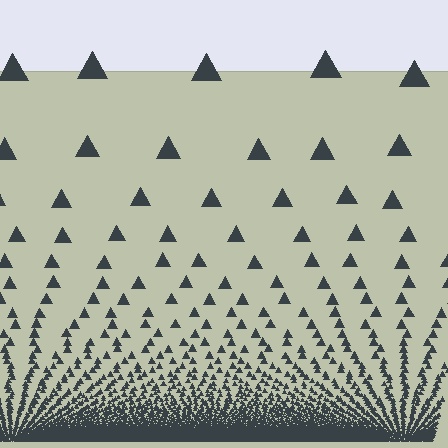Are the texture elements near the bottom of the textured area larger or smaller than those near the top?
Smaller. The gradient is inverted — elements near the bottom are smaller and denser.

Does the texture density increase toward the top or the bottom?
Density increases toward the bottom.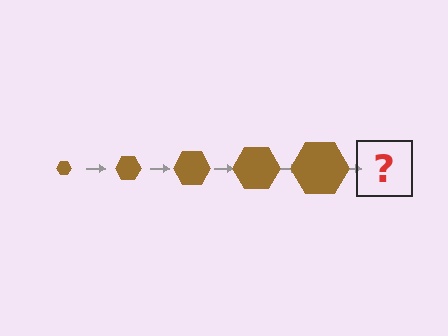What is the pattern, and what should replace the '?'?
The pattern is that the hexagon gets progressively larger each step. The '?' should be a brown hexagon, larger than the previous one.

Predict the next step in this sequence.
The next step is a brown hexagon, larger than the previous one.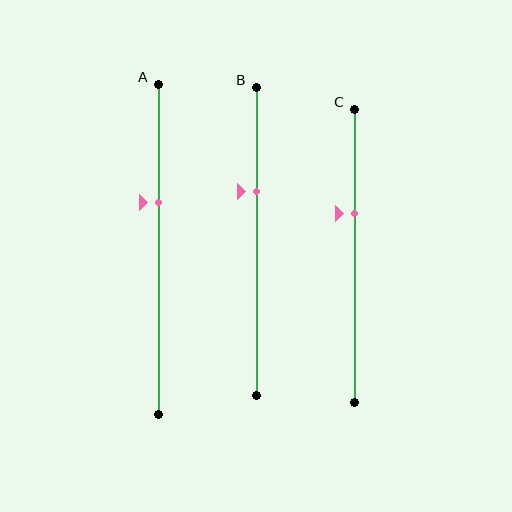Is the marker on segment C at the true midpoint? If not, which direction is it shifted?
No, the marker on segment C is shifted upward by about 15% of the segment length.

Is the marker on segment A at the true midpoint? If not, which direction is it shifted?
No, the marker on segment A is shifted upward by about 14% of the segment length.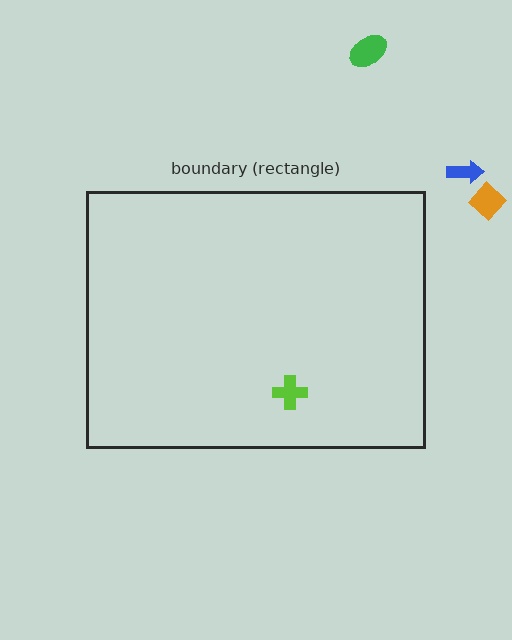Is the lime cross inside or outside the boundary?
Inside.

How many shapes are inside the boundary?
1 inside, 3 outside.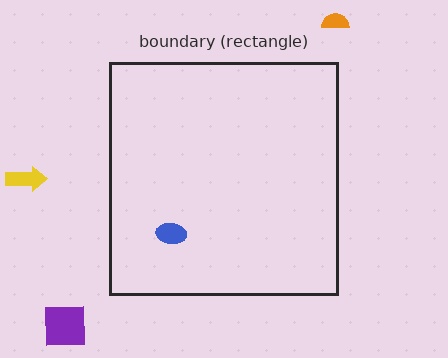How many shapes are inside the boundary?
1 inside, 3 outside.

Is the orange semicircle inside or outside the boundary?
Outside.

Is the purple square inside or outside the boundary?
Outside.